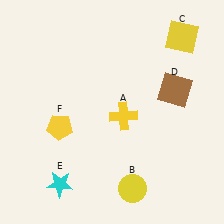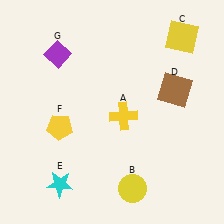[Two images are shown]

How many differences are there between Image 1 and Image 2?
There is 1 difference between the two images.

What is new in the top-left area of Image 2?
A purple diamond (G) was added in the top-left area of Image 2.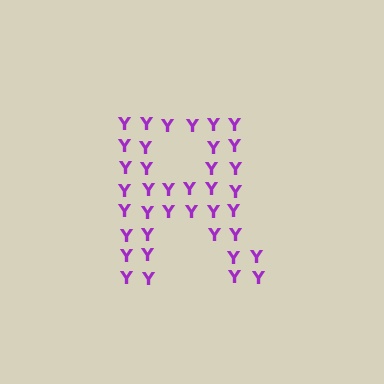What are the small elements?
The small elements are letter Y's.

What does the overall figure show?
The overall figure shows the letter R.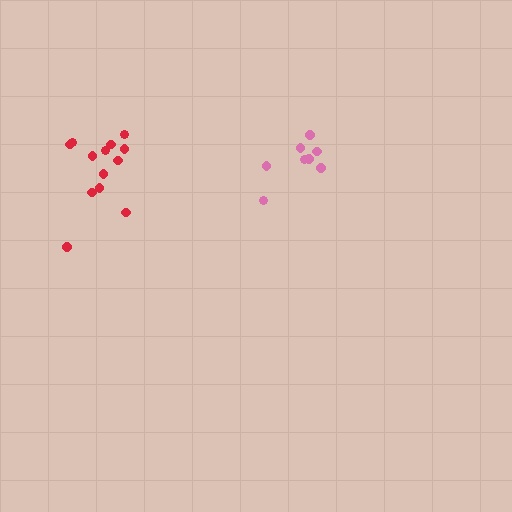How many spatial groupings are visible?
There are 2 spatial groupings.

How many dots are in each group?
Group 1: 13 dots, Group 2: 8 dots (21 total).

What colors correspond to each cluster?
The clusters are colored: red, pink.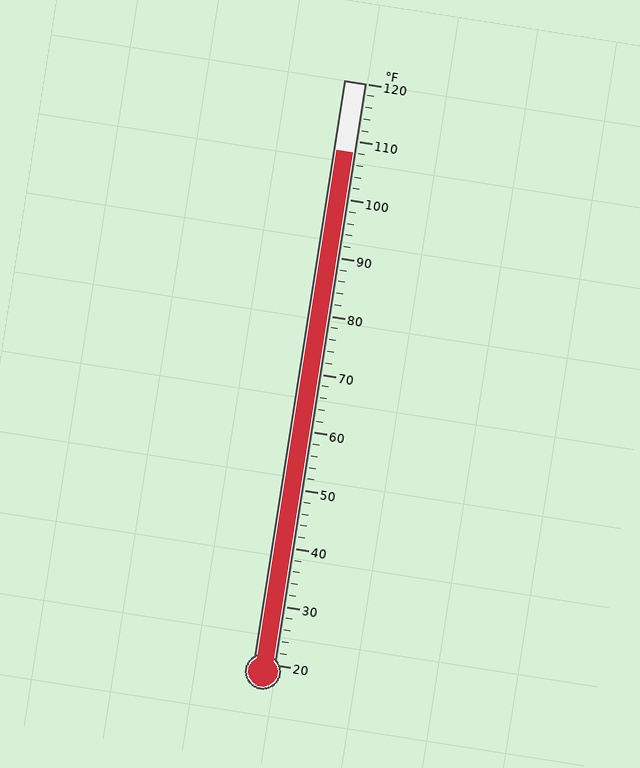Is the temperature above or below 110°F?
The temperature is below 110°F.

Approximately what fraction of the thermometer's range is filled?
The thermometer is filled to approximately 90% of its range.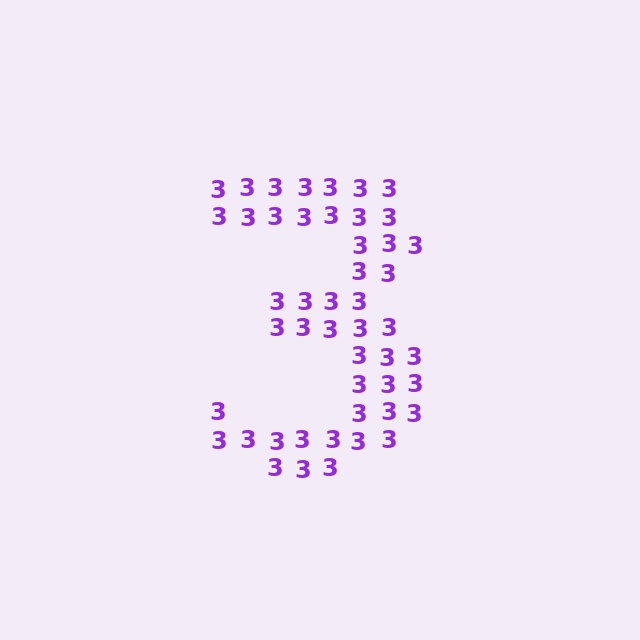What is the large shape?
The large shape is the digit 3.